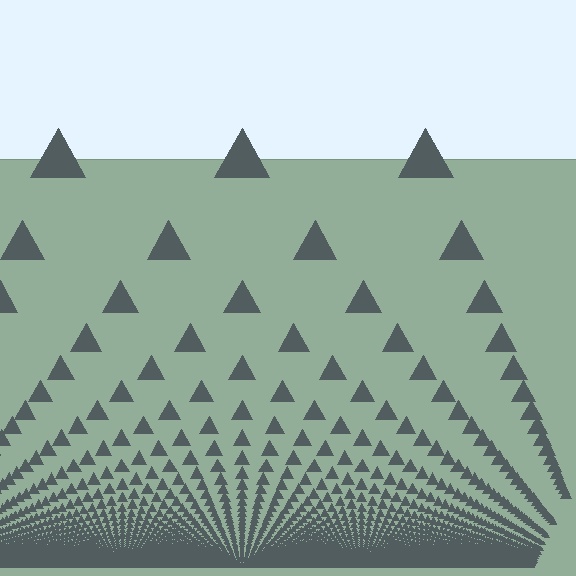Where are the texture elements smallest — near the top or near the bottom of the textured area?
Near the bottom.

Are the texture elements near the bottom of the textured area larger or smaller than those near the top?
Smaller. The gradient is inverted — elements near the bottom are smaller and denser.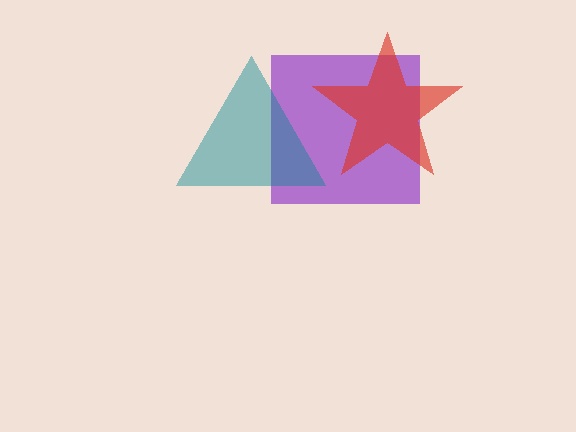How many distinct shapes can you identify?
There are 3 distinct shapes: a purple square, a red star, a teal triangle.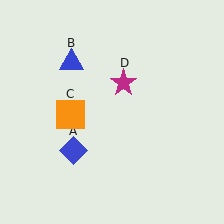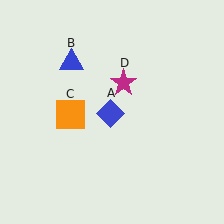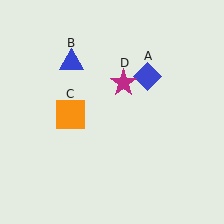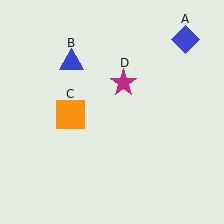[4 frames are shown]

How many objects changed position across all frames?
1 object changed position: blue diamond (object A).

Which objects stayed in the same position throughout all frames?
Blue triangle (object B) and orange square (object C) and magenta star (object D) remained stationary.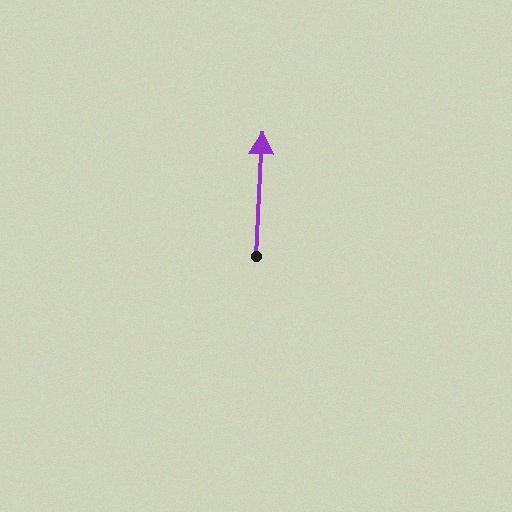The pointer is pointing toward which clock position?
Roughly 12 o'clock.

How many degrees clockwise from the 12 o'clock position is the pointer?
Approximately 3 degrees.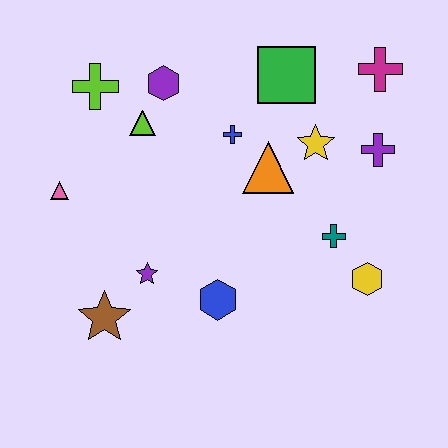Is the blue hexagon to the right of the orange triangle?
No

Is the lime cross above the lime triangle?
Yes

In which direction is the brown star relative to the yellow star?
The brown star is to the left of the yellow star.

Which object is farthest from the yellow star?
The brown star is farthest from the yellow star.